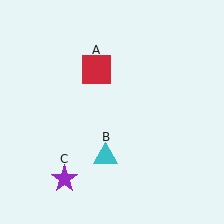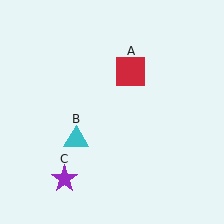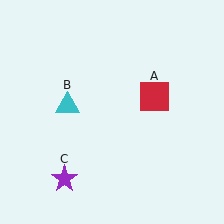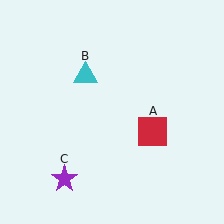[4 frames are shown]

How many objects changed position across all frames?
2 objects changed position: red square (object A), cyan triangle (object B).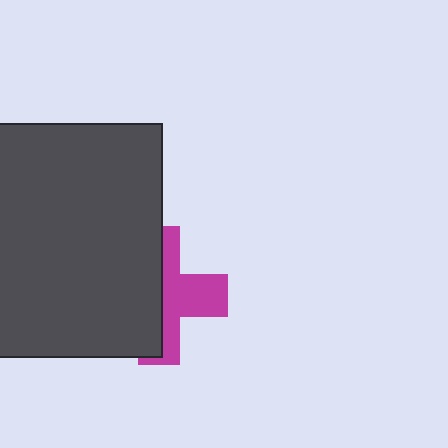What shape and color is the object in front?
The object in front is a dark gray rectangle.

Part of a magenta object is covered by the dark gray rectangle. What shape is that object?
It is a cross.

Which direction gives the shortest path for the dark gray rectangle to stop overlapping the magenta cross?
Moving left gives the shortest separation.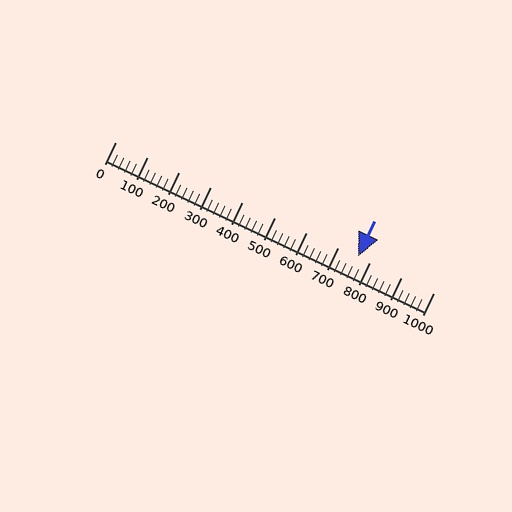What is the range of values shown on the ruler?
The ruler shows values from 0 to 1000.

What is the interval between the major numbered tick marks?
The major tick marks are spaced 100 units apart.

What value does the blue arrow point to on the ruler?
The blue arrow points to approximately 763.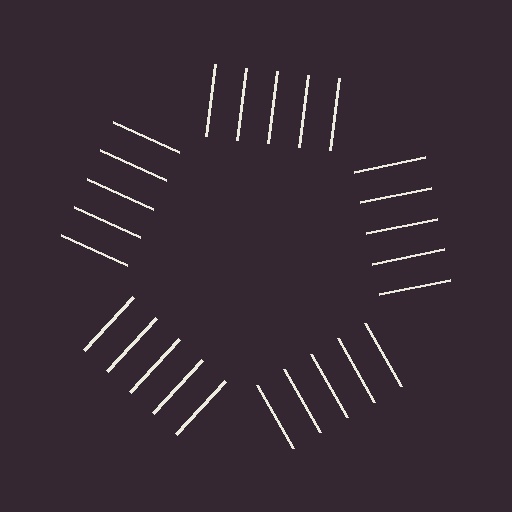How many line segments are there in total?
25 — 5 along each of the 5 edges.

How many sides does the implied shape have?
5 sides — the line-ends trace a pentagon.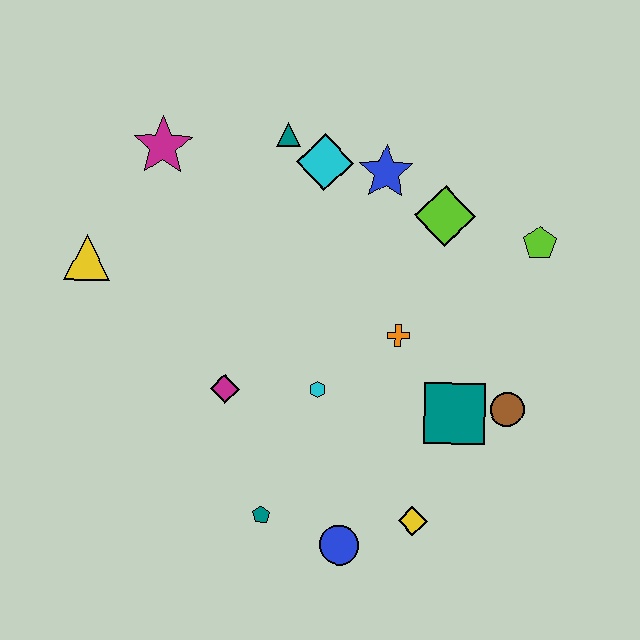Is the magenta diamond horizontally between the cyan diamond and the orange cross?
No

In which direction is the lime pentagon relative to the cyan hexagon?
The lime pentagon is to the right of the cyan hexagon.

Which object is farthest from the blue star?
The blue circle is farthest from the blue star.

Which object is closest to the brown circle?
The teal square is closest to the brown circle.